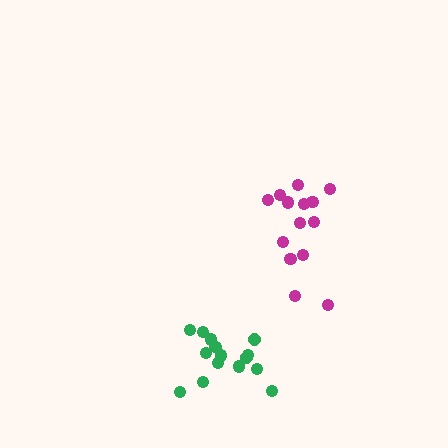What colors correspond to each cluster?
The clusters are colored: magenta, green.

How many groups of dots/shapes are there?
There are 2 groups.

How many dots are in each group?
Group 1: 14 dots, Group 2: 15 dots (29 total).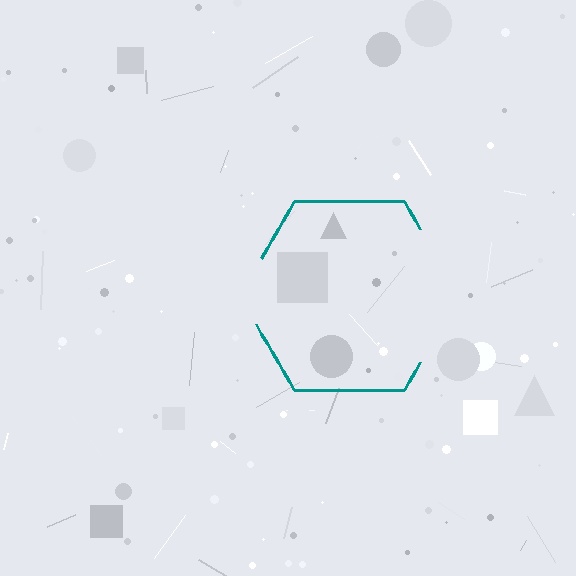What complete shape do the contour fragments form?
The contour fragments form a hexagon.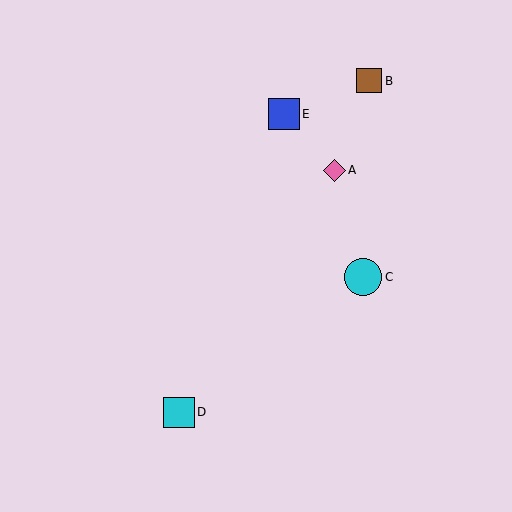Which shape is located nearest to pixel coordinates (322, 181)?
The pink diamond (labeled A) at (335, 170) is nearest to that location.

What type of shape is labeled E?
Shape E is a blue square.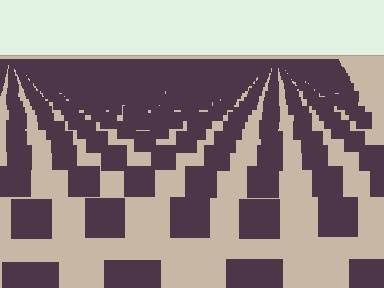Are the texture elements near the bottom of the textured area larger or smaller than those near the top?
Larger. Near the bottom, elements are closer to the viewer and appear at a bigger on-screen size.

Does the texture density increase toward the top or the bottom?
Density increases toward the top.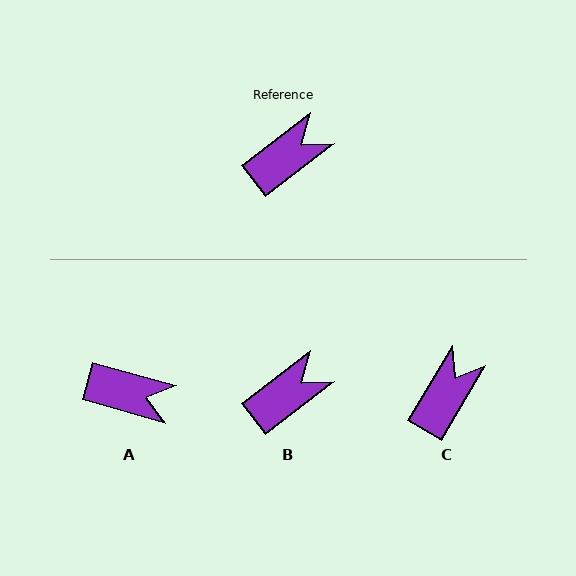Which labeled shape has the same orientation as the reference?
B.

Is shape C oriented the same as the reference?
No, it is off by about 22 degrees.